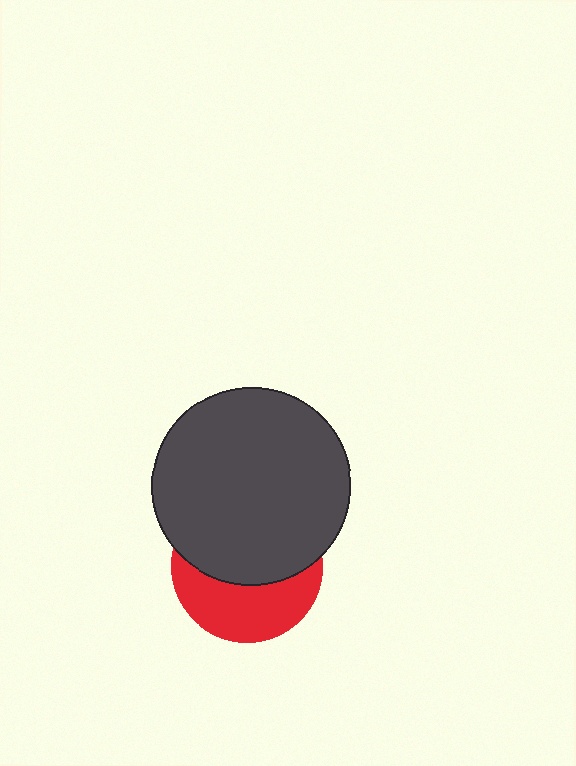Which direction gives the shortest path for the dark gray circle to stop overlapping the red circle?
Moving up gives the shortest separation.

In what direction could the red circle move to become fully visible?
The red circle could move down. That would shift it out from behind the dark gray circle entirely.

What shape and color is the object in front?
The object in front is a dark gray circle.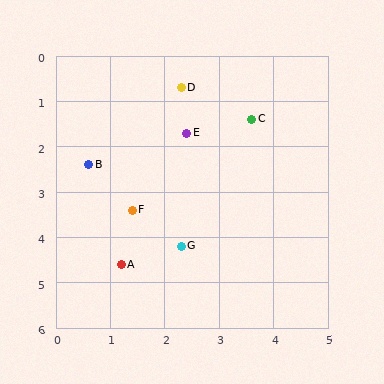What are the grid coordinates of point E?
Point E is at approximately (2.4, 1.7).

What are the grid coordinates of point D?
Point D is at approximately (2.3, 0.7).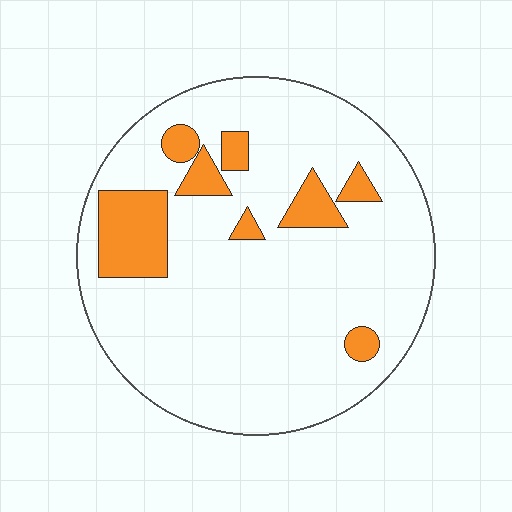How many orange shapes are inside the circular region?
8.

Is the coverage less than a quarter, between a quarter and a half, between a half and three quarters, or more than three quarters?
Less than a quarter.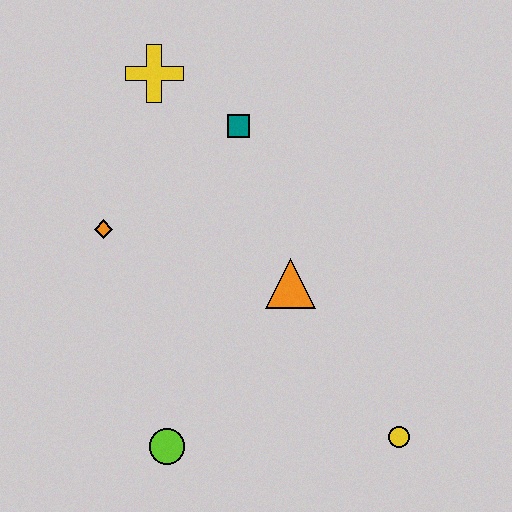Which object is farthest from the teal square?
The yellow circle is farthest from the teal square.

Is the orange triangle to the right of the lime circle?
Yes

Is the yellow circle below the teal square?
Yes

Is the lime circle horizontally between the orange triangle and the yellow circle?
No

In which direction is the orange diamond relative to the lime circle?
The orange diamond is above the lime circle.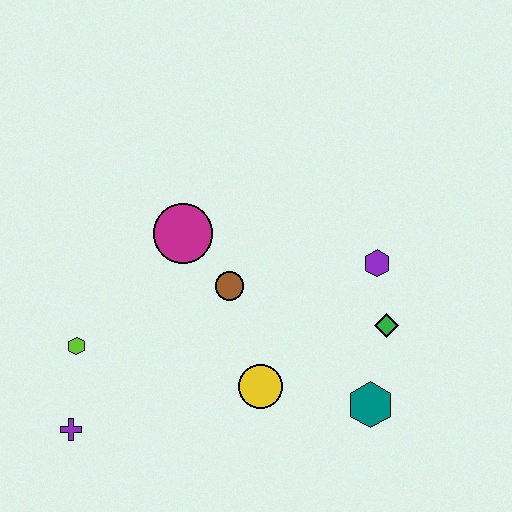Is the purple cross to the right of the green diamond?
No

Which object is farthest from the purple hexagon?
The purple cross is farthest from the purple hexagon.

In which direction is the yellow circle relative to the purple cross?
The yellow circle is to the right of the purple cross.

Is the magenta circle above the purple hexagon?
Yes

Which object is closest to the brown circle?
The magenta circle is closest to the brown circle.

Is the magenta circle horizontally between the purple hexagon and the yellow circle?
No